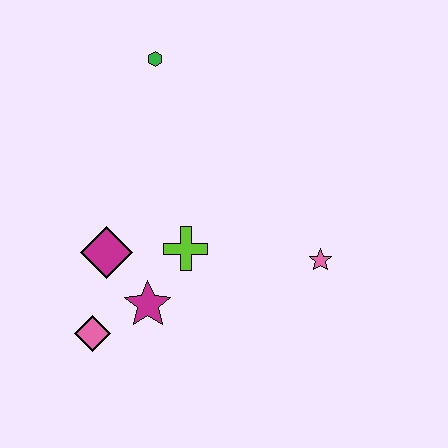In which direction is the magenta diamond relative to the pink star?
The magenta diamond is to the left of the pink star.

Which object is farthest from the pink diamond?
The green hexagon is farthest from the pink diamond.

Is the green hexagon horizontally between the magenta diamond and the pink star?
Yes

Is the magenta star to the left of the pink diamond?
No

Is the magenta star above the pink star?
No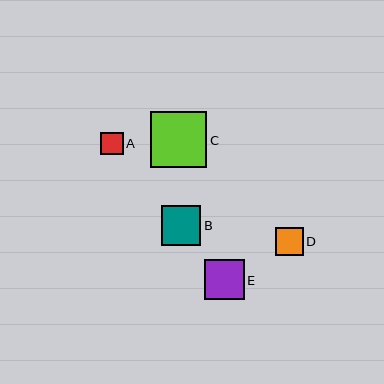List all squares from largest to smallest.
From largest to smallest: C, B, E, D, A.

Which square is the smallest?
Square A is the smallest with a size of approximately 22 pixels.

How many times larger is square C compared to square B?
Square C is approximately 1.4 times the size of square B.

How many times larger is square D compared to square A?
Square D is approximately 1.3 times the size of square A.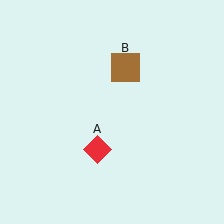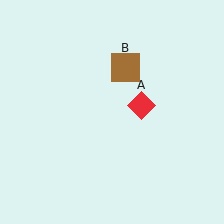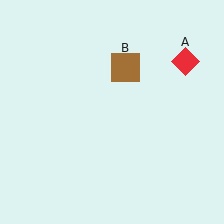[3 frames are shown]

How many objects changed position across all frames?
1 object changed position: red diamond (object A).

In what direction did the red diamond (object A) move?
The red diamond (object A) moved up and to the right.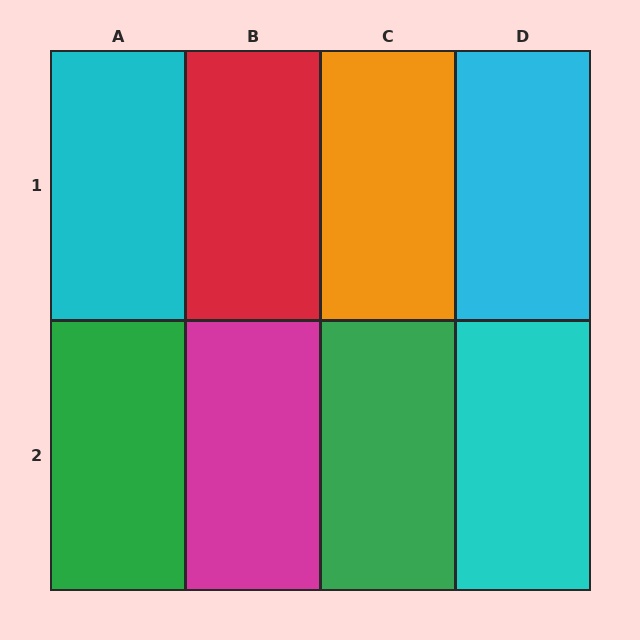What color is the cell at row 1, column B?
Red.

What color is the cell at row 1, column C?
Orange.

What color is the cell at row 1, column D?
Cyan.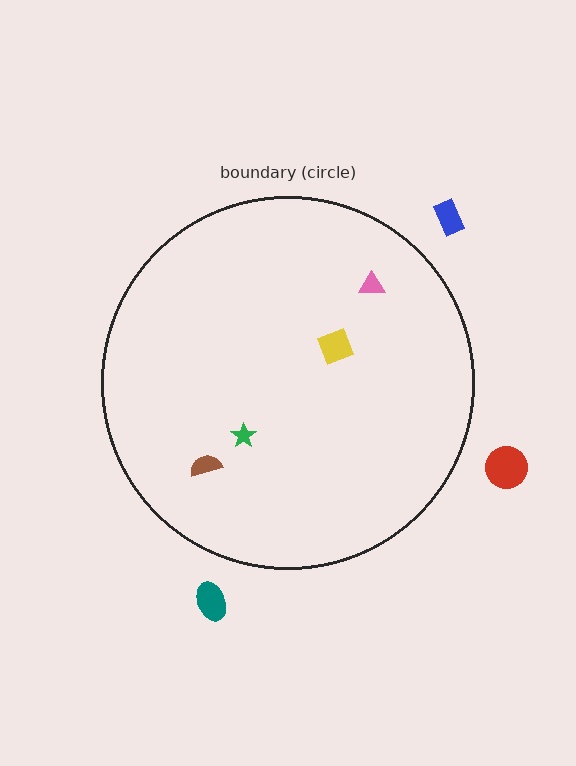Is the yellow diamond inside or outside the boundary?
Inside.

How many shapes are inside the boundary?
4 inside, 3 outside.